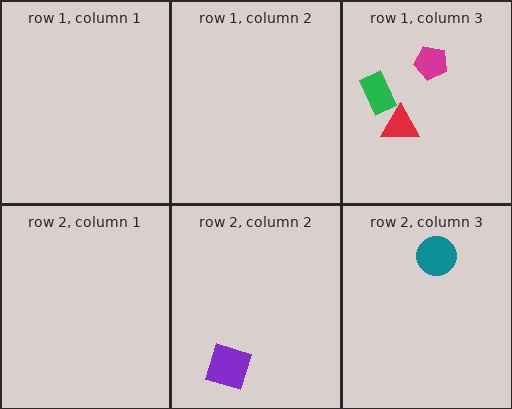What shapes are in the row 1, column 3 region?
The magenta pentagon, the red triangle, the green rectangle.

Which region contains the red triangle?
The row 1, column 3 region.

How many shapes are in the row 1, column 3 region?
3.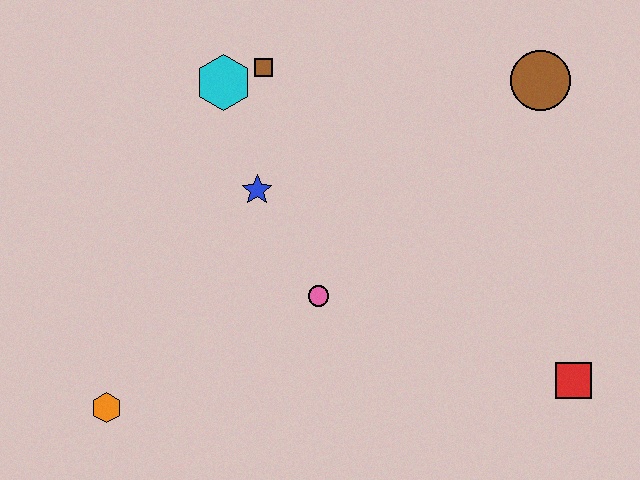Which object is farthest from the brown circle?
The orange hexagon is farthest from the brown circle.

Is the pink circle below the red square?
No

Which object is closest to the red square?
The pink circle is closest to the red square.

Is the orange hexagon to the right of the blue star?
No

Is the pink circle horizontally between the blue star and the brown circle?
Yes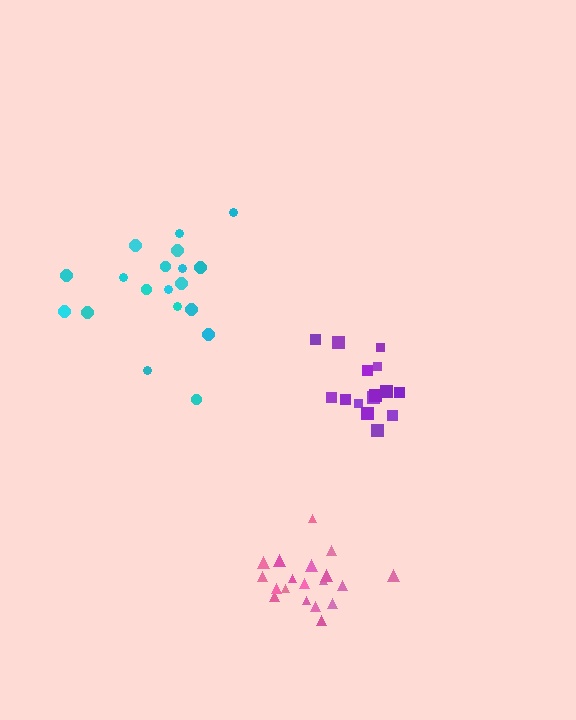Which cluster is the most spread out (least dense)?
Cyan.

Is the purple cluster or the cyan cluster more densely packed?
Purple.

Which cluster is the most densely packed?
Purple.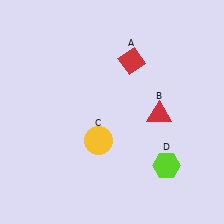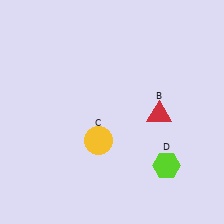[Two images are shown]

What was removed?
The red diamond (A) was removed in Image 2.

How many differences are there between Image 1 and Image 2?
There is 1 difference between the two images.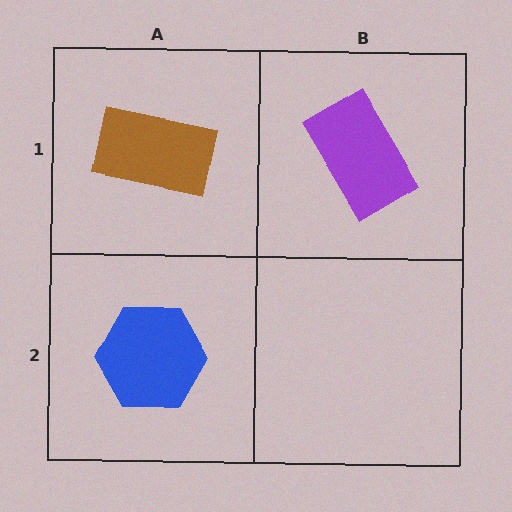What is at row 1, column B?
A purple rectangle.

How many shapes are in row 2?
1 shape.